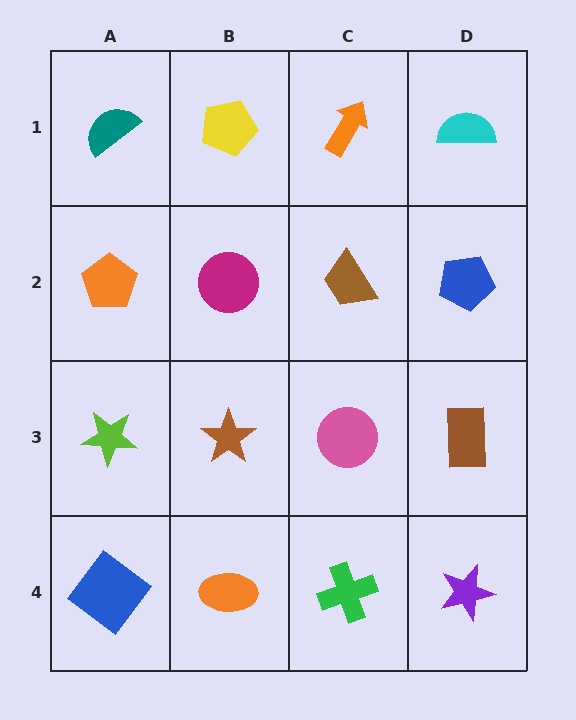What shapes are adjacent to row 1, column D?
A blue pentagon (row 2, column D), an orange arrow (row 1, column C).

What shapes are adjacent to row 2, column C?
An orange arrow (row 1, column C), a pink circle (row 3, column C), a magenta circle (row 2, column B), a blue pentagon (row 2, column D).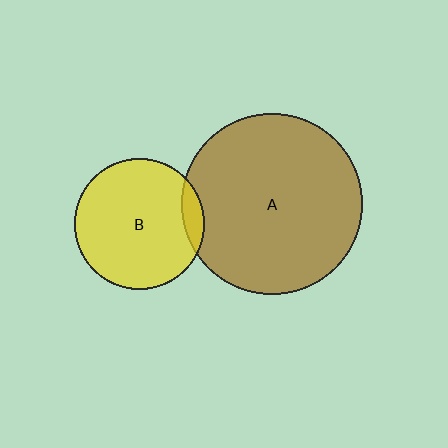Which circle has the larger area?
Circle A (brown).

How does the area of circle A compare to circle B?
Approximately 1.9 times.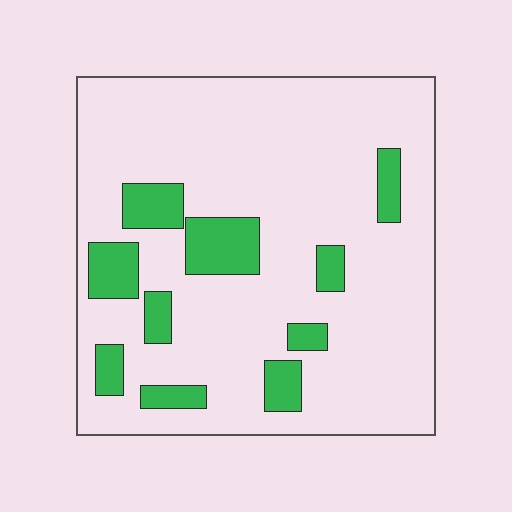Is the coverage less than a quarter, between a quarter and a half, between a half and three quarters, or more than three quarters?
Less than a quarter.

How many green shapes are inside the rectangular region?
10.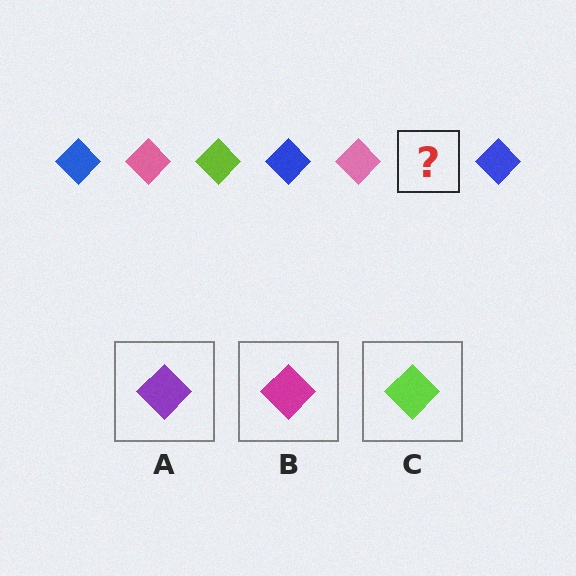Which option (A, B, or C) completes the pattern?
C.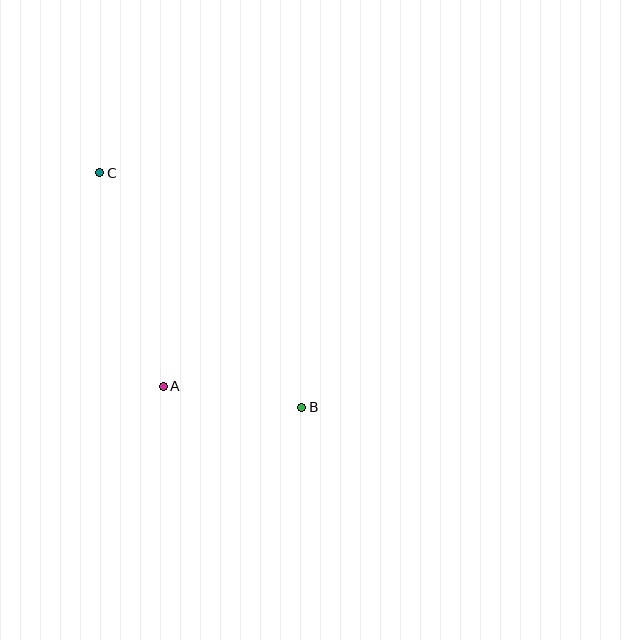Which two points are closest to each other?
Points A and B are closest to each other.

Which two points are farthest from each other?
Points B and C are farthest from each other.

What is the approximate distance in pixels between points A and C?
The distance between A and C is approximately 223 pixels.